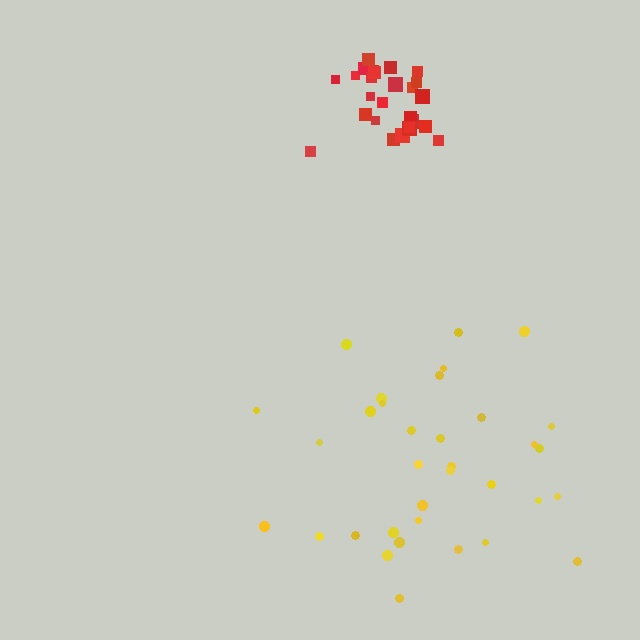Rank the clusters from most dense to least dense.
red, yellow.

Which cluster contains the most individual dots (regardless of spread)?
Yellow (34).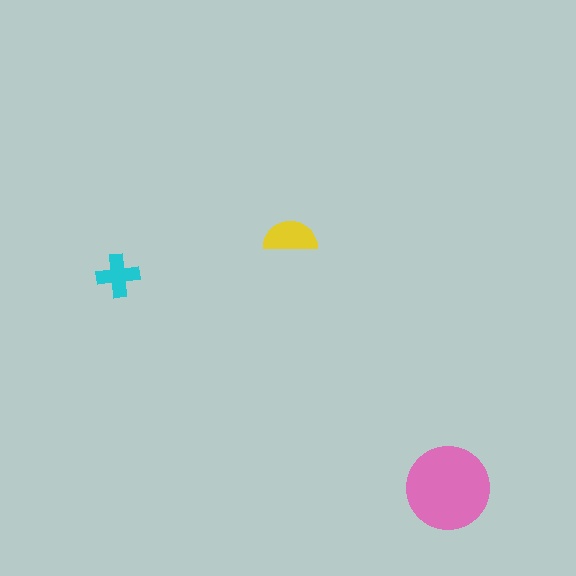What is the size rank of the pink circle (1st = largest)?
1st.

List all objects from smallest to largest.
The cyan cross, the yellow semicircle, the pink circle.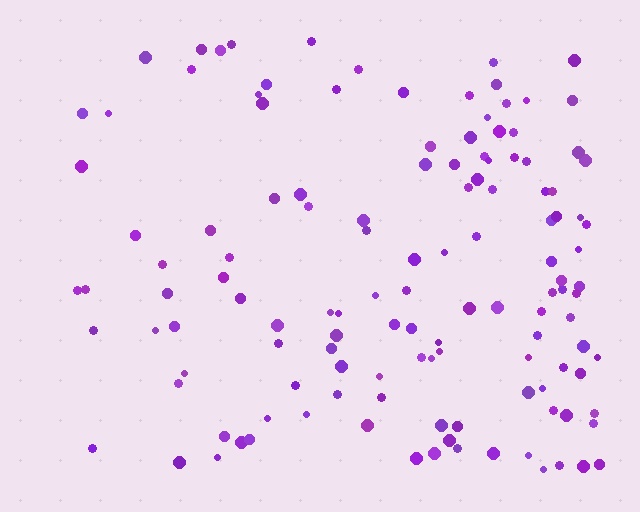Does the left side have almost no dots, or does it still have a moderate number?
Still a moderate number, just noticeably fewer than the right.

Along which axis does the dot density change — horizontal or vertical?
Horizontal.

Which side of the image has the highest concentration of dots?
The right.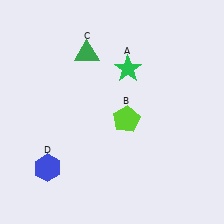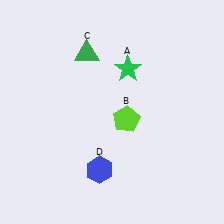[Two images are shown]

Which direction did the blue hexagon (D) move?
The blue hexagon (D) moved right.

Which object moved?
The blue hexagon (D) moved right.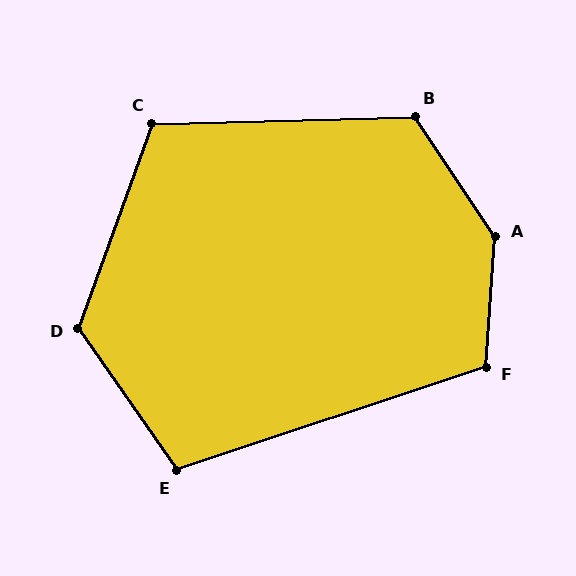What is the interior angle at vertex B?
Approximately 122 degrees (obtuse).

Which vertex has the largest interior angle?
A, at approximately 142 degrees.